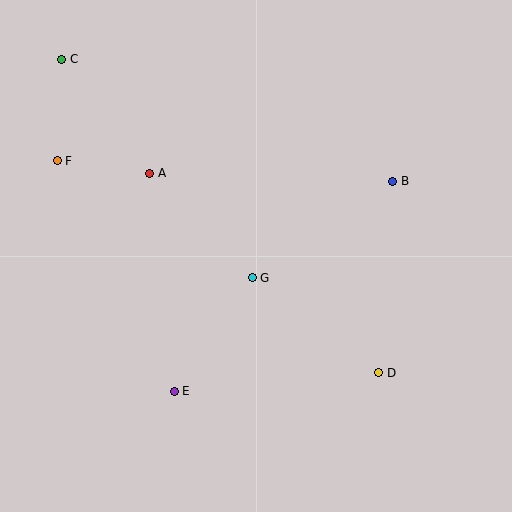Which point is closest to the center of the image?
Point G at (252, 278) is closest to the center.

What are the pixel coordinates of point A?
Point A is at (150, 173).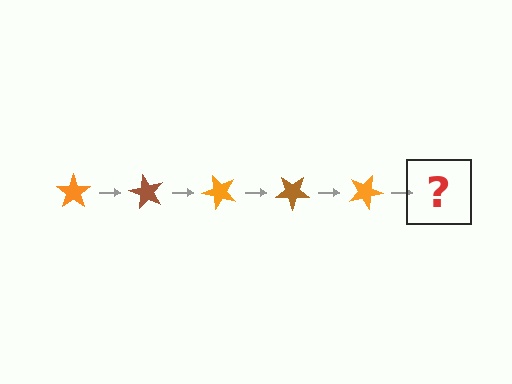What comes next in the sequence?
The next element should be a brown star, rotated 300 degrees from the start.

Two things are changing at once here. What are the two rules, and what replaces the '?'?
The two rules are that it rotates 60 degrees each step and the color cycles through orange and brown. The '?' should be a brown star, rotated 300 degrees from the start.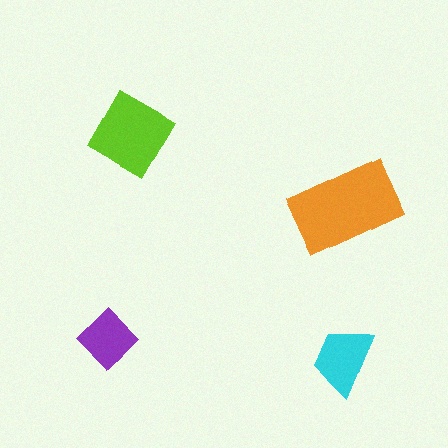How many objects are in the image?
There are 4 objects in the image.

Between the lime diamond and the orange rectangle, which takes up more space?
The orange rectangle.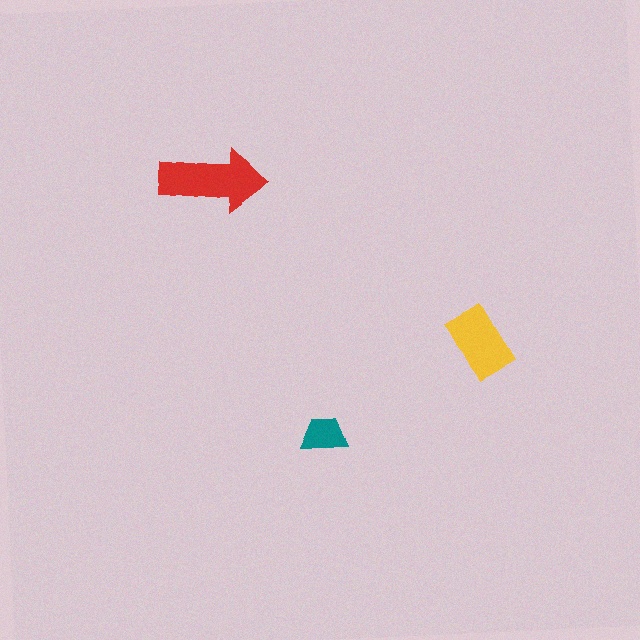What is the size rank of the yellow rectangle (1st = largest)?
2nd.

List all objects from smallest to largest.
The teal trapezoid, the yellow rectangle, the red arrow.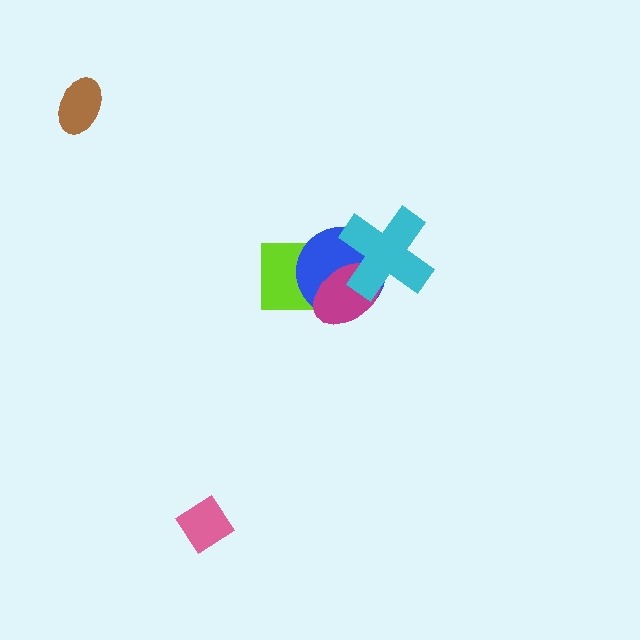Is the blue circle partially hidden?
Yes, it is partially covered by another shape.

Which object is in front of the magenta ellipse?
The cyan cross is in front of the magenta ellipse.